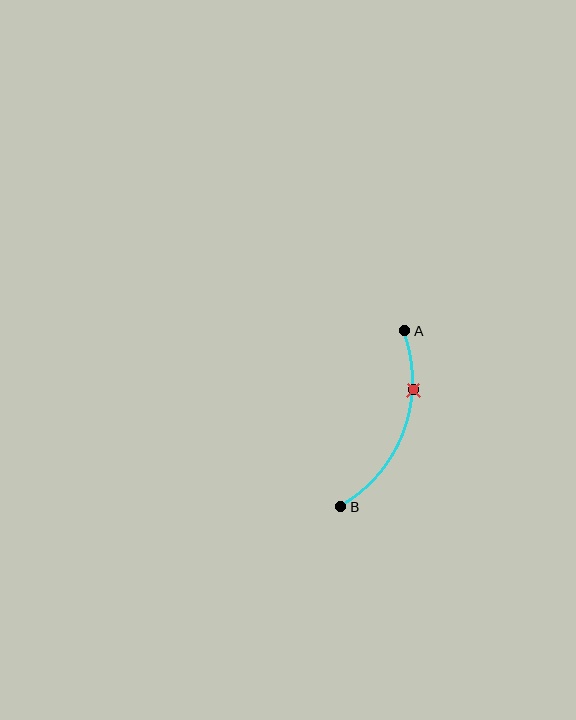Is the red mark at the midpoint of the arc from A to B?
No. The red mark lies on the arc but is closer to endpoint A. The arc midpoint would be at the point on the curve equidistant along the arc from both A and B.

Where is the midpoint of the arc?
The arc midpoint is the point on the curve farthest from the straight line joining A and B. It sits to the right of that line.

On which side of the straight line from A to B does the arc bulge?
The arc bulges to the right of the straight line connecting A and B.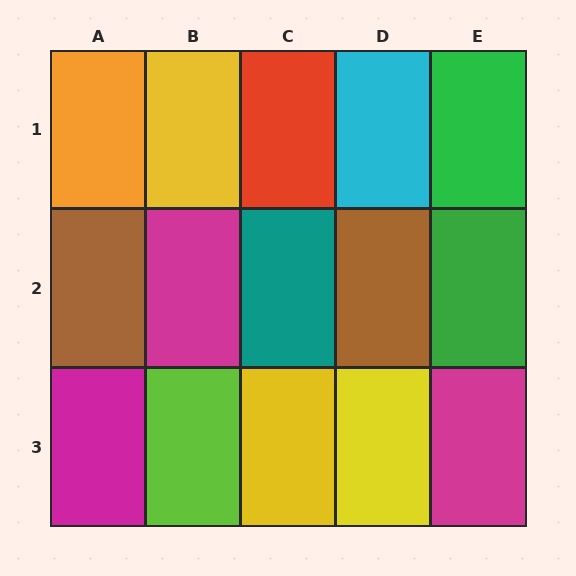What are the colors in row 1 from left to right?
Orange, yellow, red, cyan, green.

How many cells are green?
2 cells are green.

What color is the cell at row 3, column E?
Magenta.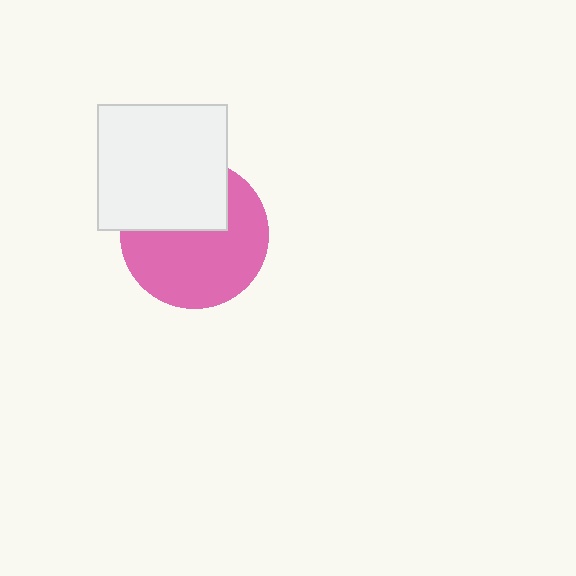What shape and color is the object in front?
The object in front is a white rectangle.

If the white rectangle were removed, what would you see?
You would see the complete pink circle.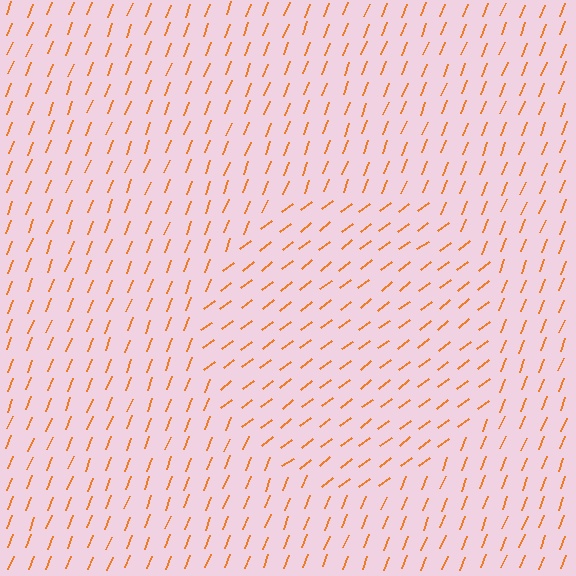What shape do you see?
I see a circle.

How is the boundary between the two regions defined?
The boundary is defined purely by a change in line orientation (approximately 31 degrees difference). All lines are the same color and thickness.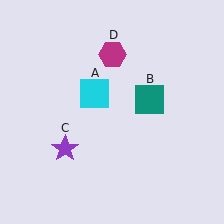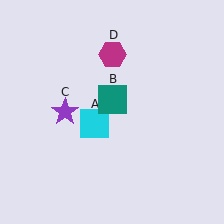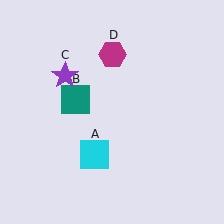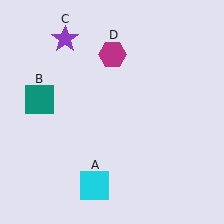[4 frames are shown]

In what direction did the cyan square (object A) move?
The cyan square (object A) moved down.